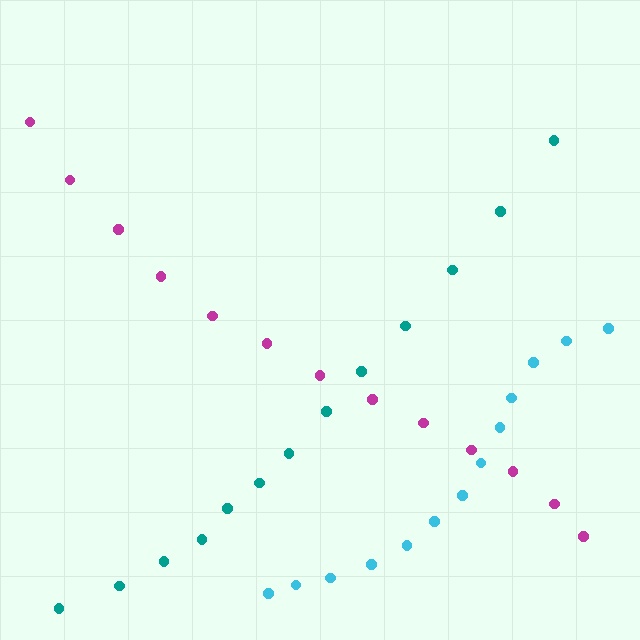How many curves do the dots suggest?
There are 3 distinct paths.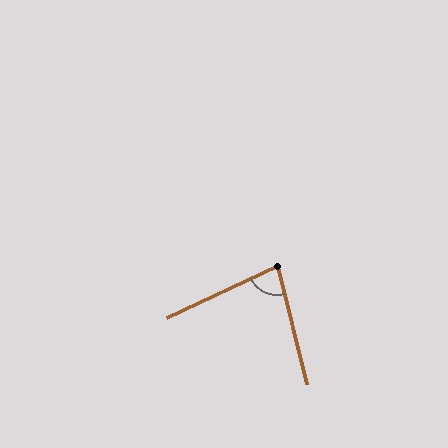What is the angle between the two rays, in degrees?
Approximately 78 degrees.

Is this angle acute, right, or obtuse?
It is acute.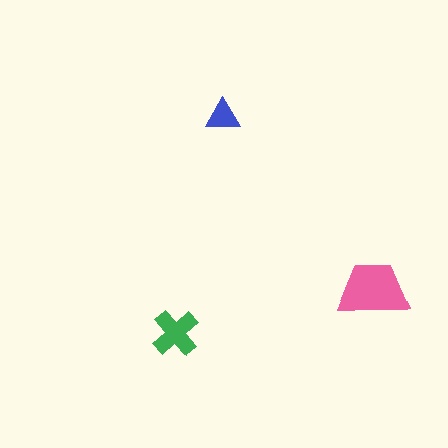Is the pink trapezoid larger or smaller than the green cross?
Larger.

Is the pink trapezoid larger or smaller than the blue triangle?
Larger.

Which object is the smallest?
The blue triangle.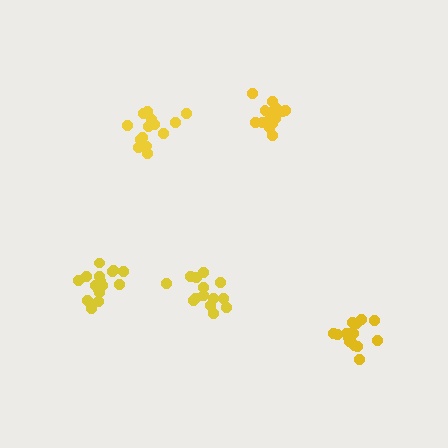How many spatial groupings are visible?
There are 5 spatial groupings.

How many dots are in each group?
Group 1: 15 dots, Group 2: 15 dots, Group 3: 16 dots, Group 4: 14 dots, Group 5: 18 dots (78 total).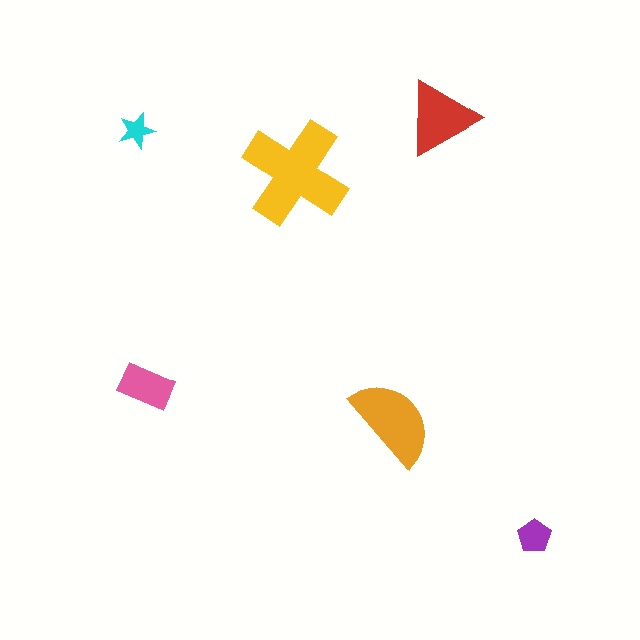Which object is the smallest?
The cyan star.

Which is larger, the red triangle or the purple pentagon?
The red triangle.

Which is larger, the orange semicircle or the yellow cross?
The yellow cross.